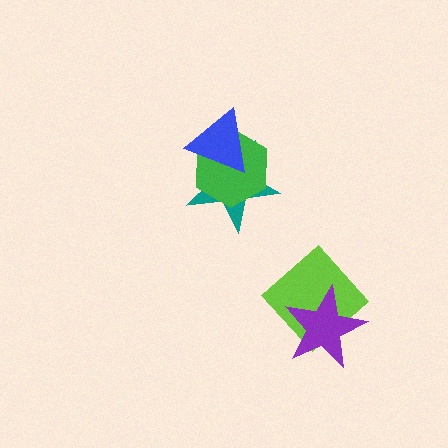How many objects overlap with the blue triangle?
2 objects overlap with the blue triangle.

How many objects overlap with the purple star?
1 object overlaps with the purple star.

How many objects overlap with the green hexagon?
2 objects overlap with the green hexagon.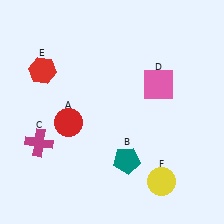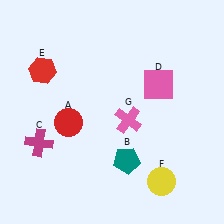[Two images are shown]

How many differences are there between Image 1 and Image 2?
There is 1 difference between the two images.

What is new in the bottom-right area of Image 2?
A pink cross (G) was added in the bottom-right area of Image 2.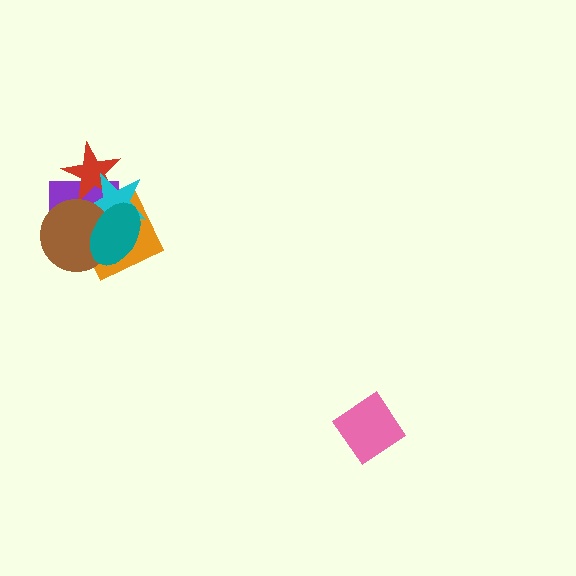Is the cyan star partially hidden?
Yes, it is partially covered by another shape.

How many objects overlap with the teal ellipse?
4 objects overlap with the teal ellipse.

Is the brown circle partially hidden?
Yes, it is partially covered by another shape.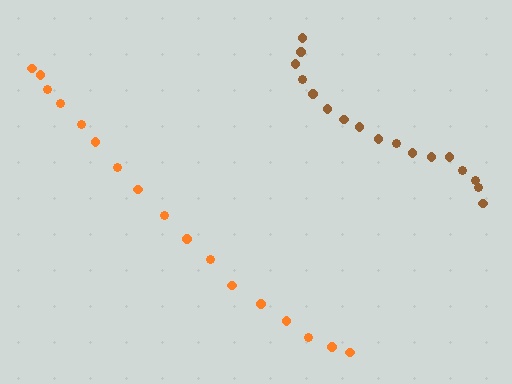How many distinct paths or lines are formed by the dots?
There are 2 distinct paths.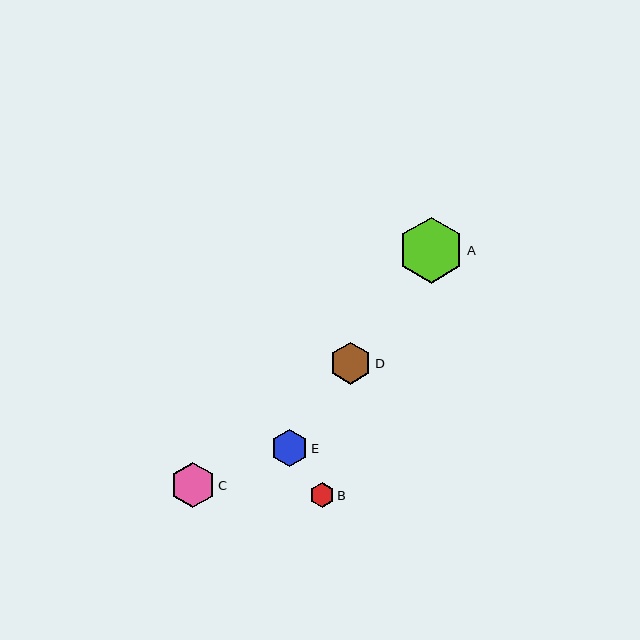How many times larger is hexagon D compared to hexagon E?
Hexagon D is approximately 1.2 times the size of hexagon E.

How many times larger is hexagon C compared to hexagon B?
Hexagon C is approximately 1.8 times the size of hexagon B.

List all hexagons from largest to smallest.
From largest to smallest: A, C, D, E, B.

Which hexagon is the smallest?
Hexagon B is the smallest with a size of approximately 25 pixels.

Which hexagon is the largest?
Hexagon A is the largest with a size of approximately 66 pixels.